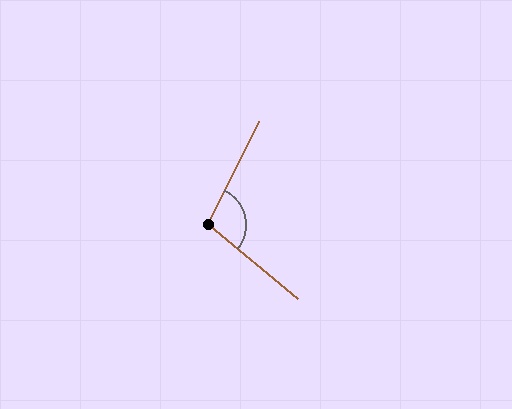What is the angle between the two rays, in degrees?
Approximately 103 degrees.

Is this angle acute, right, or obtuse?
It is obtuse.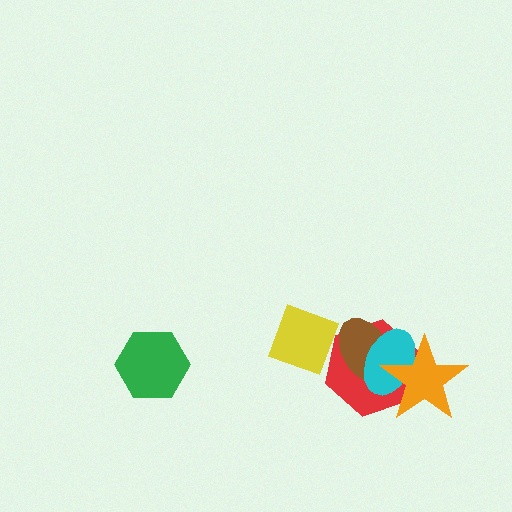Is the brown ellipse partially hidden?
Yes, it is partially covered by another shape.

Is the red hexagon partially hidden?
Yes, it is partially covered by another shape.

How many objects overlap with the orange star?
3 objects overlap with the orange star.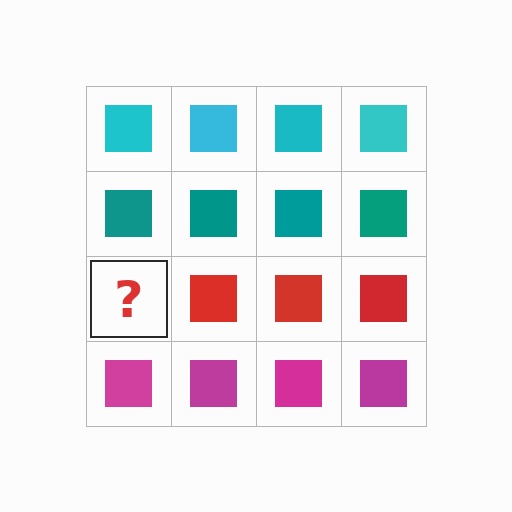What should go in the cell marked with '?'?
The missing cell should contain a red square.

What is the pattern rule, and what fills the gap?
The rule is that each row has a consistent color. The gap should be filled with a red square.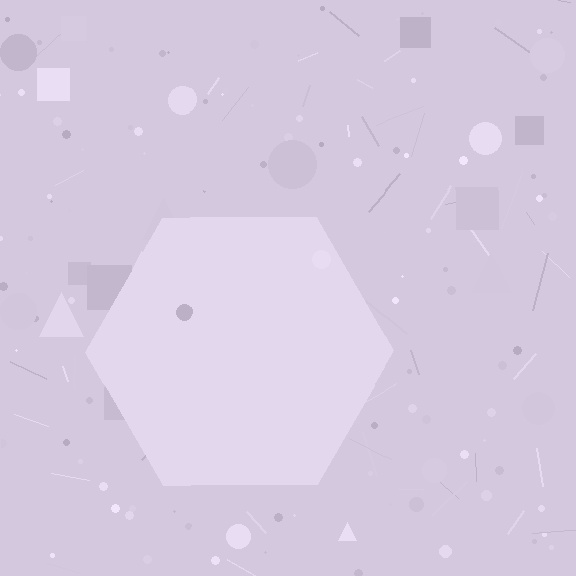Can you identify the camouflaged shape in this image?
The camouflaged shape is a hexagon.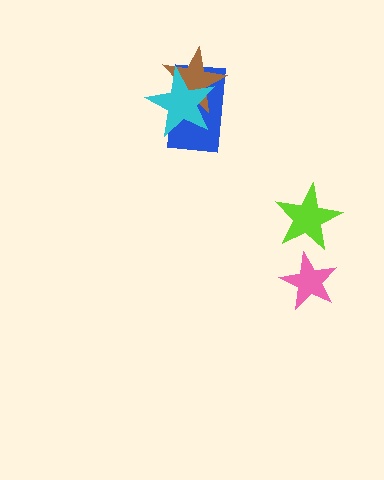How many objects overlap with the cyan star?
2 objects overlap with the cyan star.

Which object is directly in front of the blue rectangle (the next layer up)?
The brown star is directly in front of the blue rectangle.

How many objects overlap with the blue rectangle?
2 objects overlap with the blue rectangle.